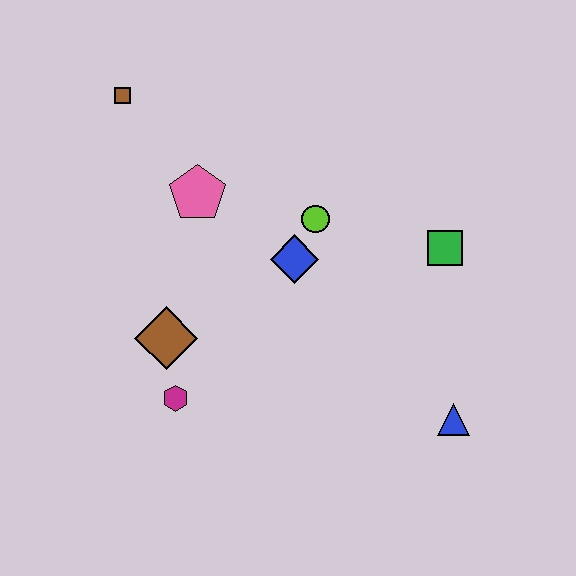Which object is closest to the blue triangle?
The green square is closest to the blue triangle.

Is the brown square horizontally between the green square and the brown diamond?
No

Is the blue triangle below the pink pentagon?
Yes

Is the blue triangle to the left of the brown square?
No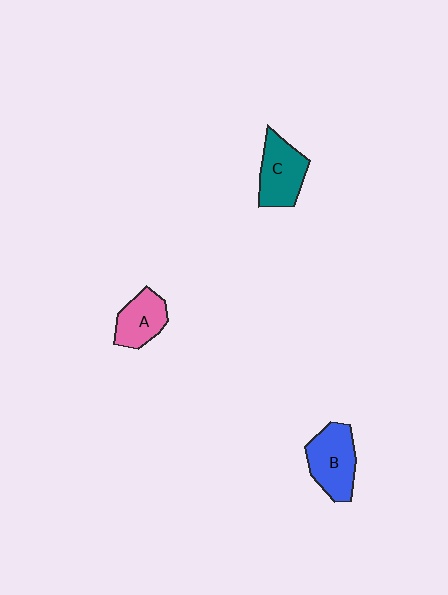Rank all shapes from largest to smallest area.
From largest to smallest: B (blue), C (teal), A (pink).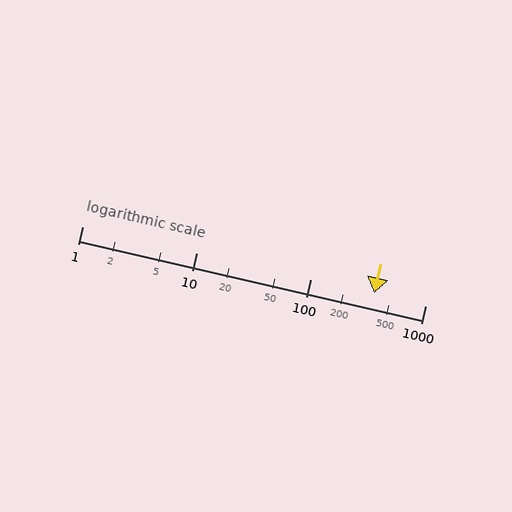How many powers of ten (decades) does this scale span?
The scale spans 3 decades, from 1 to 1000.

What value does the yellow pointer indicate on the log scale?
The pointer indicates approximately 360.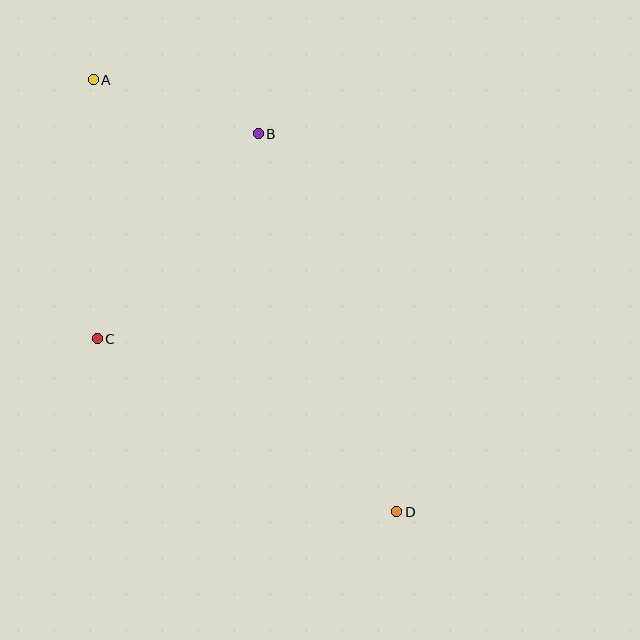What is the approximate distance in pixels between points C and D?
The distance between C and D is approximately 346 pixels.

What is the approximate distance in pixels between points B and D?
The distance between B and D is approximately 403 pixels.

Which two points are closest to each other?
Points A and B are closest to each other.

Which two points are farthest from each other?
Points A and D are farthest from each other.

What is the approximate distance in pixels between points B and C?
The distance between B and C is approximately 261 pixels.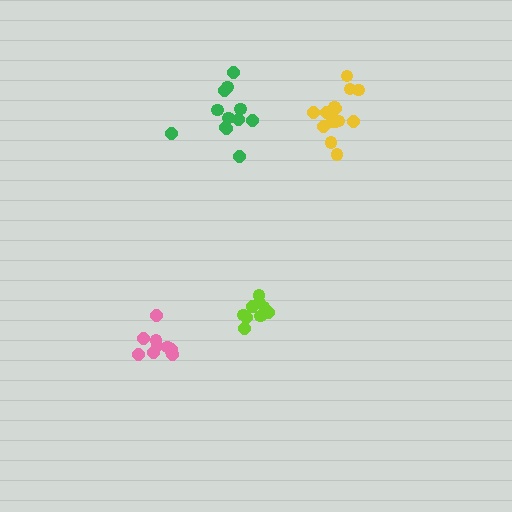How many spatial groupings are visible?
There are 4 spatial groupings.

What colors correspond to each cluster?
The clusters are colored: green, lime, yellow, pink.